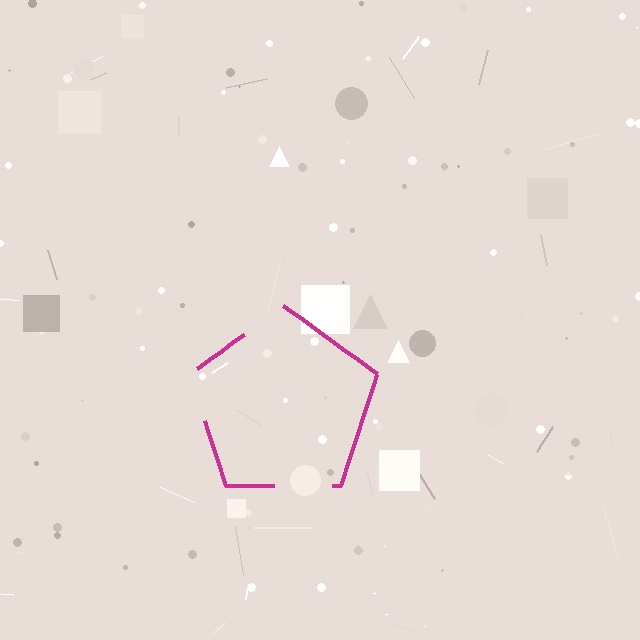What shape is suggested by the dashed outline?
The dashed outline suggests a pentagon.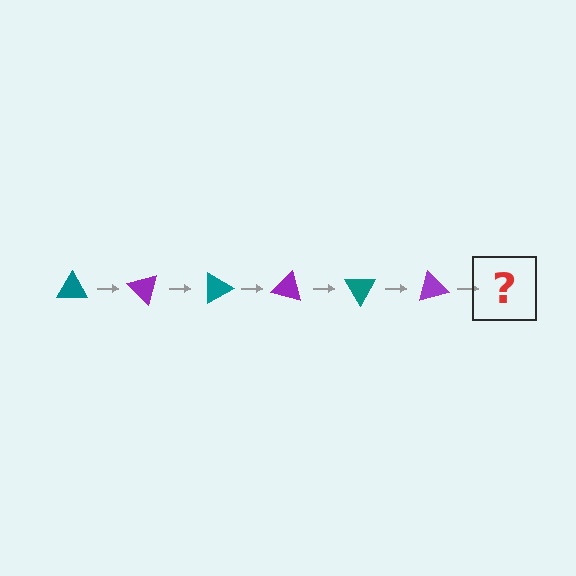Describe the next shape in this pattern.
It should be a teal triangle, rotated 270 degrees from the start.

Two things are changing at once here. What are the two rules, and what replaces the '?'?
The two rules are that it rotates 45 degrees each step and the color cycles through teal and purple. The '?' should be a teal triangle, rotated 270 degrees from the start.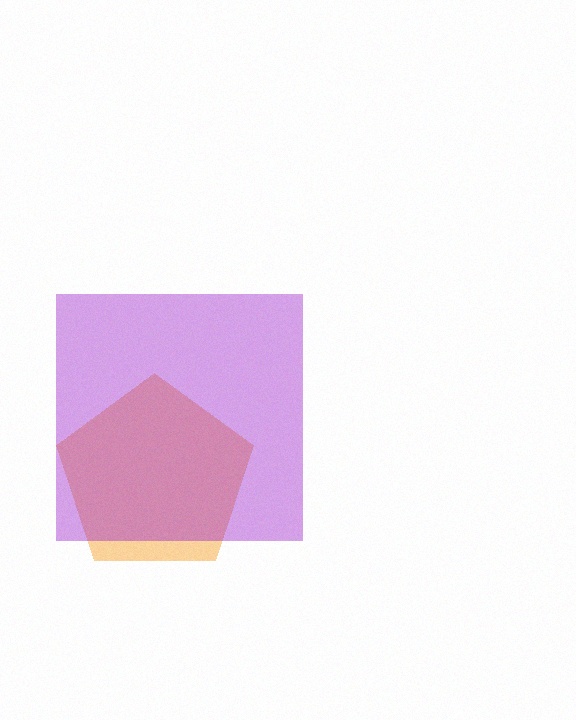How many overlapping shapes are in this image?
There are 2 overlapping shapes in the image.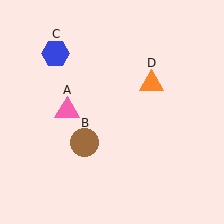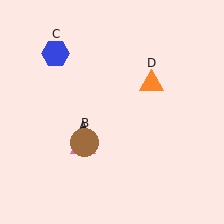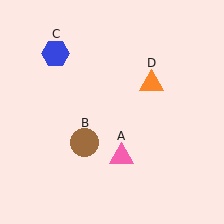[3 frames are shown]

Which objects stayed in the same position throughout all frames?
Brown circle (object B) and blue hexagon (object C) and orange triangle (object D) remained stationary.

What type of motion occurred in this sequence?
The pink triangle (object A) rotated counterclockwise around the center of the scene.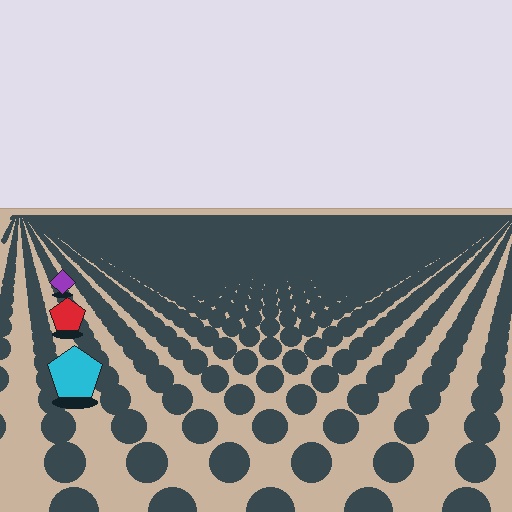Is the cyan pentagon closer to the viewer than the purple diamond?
Yes. The cyan pentagon is closer — you can tell from the texture gradient: the ground texture is coarser near it.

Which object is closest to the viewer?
The cyan pentagon is closest. The texture marks near it are larger and more spread out.